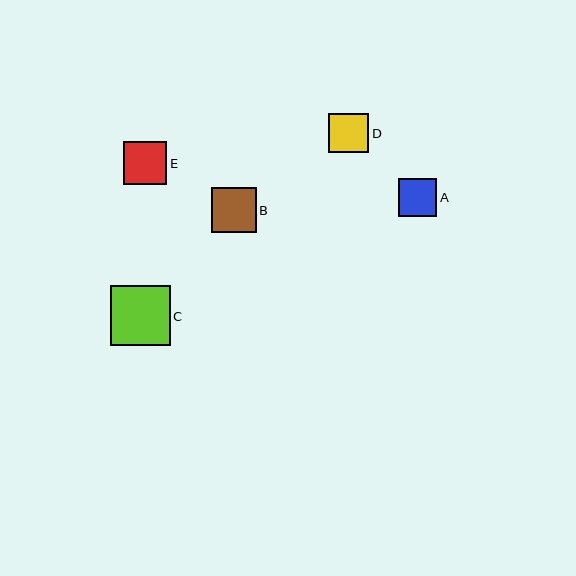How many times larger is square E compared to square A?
Square E is approximately 1.1 times the size of square A.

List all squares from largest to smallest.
From largest to smallest: C, B, E, D, A.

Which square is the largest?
Square C is the largest with a size of approximately 60 pixels.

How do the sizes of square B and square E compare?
Square B and square E are approximately the same size.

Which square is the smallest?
Square A is the smallest with a size of approximately 38 pixels.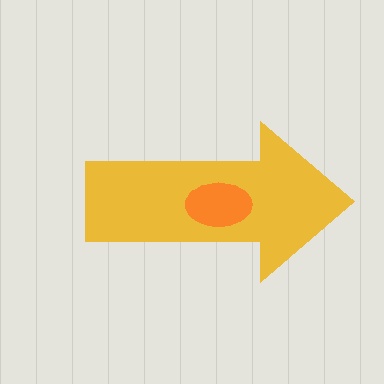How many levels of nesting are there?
2.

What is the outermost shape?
The yellow arrow.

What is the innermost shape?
The orange ellipse.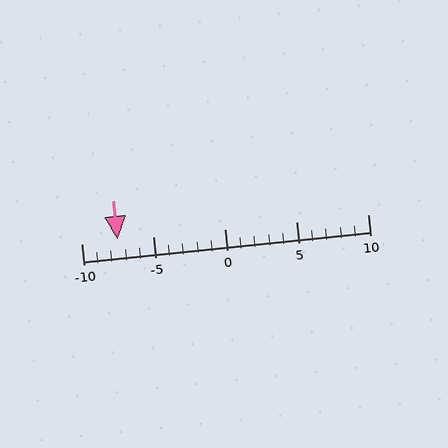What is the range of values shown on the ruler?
The ruler shows values from -10 to 10.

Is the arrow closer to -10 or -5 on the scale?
The arrow is closer to -5.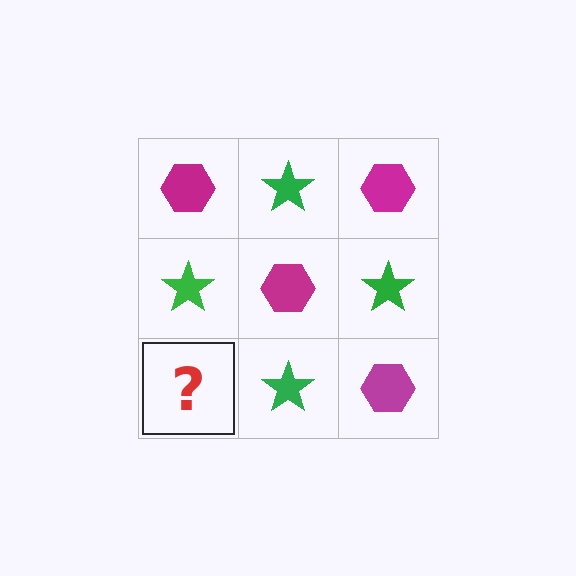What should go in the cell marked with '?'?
The missing cell should contain a magenta hexagon.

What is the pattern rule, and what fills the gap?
The rule is that it alternates magenta hexagon and green star in a checkerboard pattern. The gap should be filled with a magenta hexagon.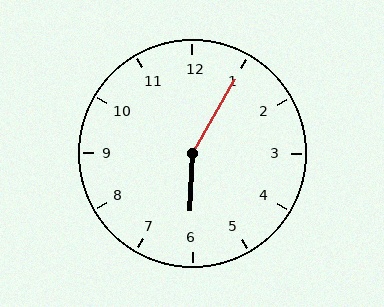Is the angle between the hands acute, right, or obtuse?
It is obtuse.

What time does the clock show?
6:05.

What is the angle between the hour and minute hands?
Approximately 152 degrees.